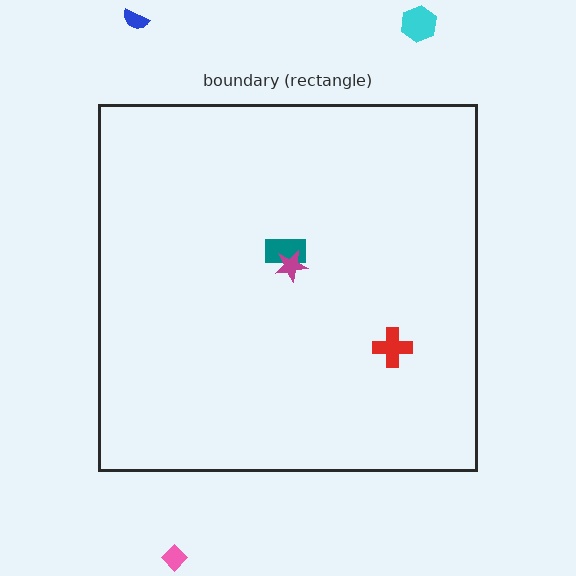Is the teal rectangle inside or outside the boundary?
Inside.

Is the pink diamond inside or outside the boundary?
Outside.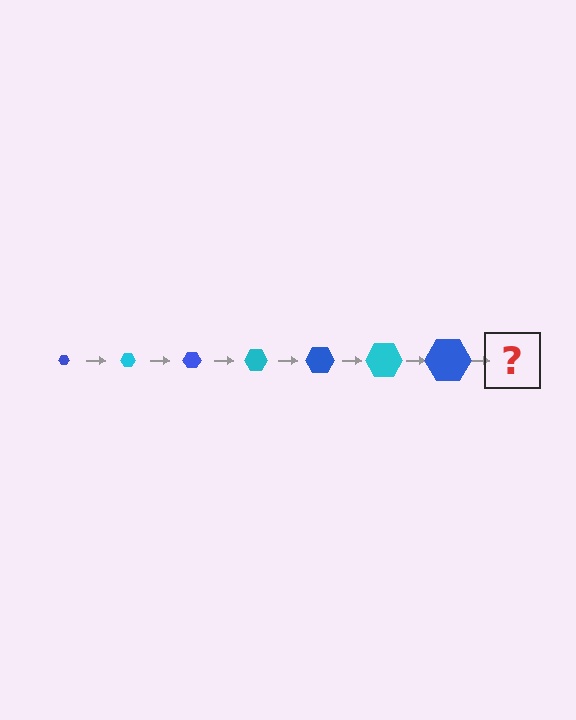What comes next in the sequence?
The next element should be a cyan hexagon, larger than the previous one.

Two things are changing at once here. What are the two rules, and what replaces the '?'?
The two rules are that the hexagon grows larger each step and the color cycles through blue and cyan. The '?' should be a cyan hexagon, larger than the previous one.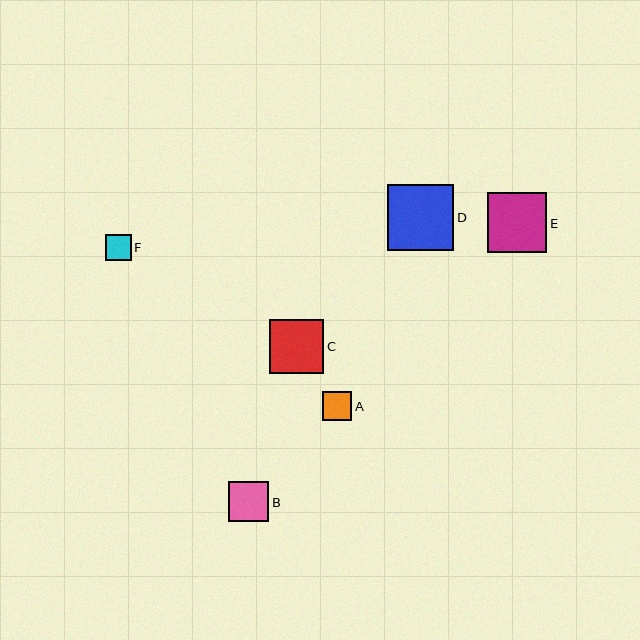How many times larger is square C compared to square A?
Square C is approximately 1.8 times the size of square A.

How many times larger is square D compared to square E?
Square D is approximately 1.1 times the size of square E.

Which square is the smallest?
Square F is the smallest with a size of approximately 26 pixels.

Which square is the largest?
Square D is the largest with a size of approximately 66 pixels.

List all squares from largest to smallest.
From largest to smallest: D, E, C, B, A, F.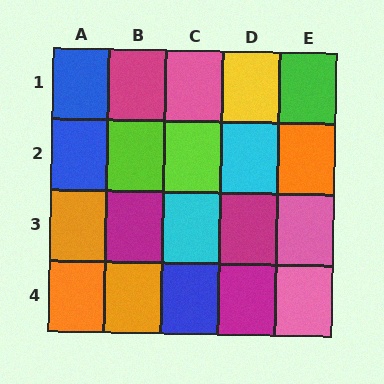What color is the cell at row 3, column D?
Magenta.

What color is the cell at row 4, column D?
Magenta.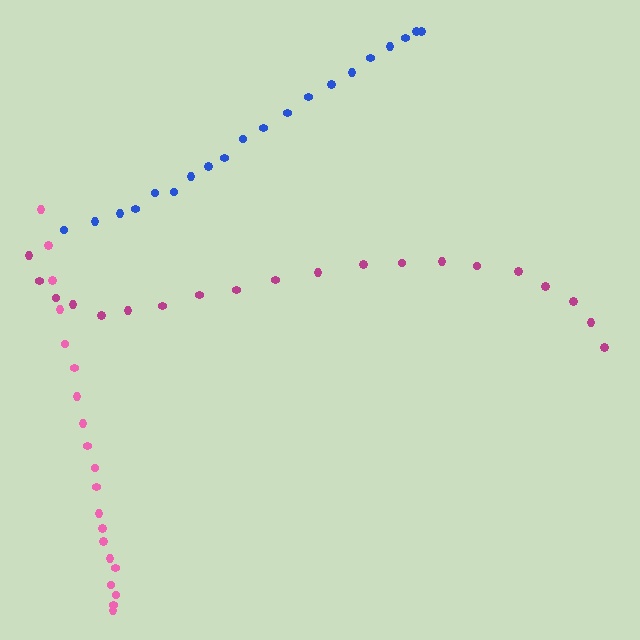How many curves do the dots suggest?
There are 3 distinct paths.